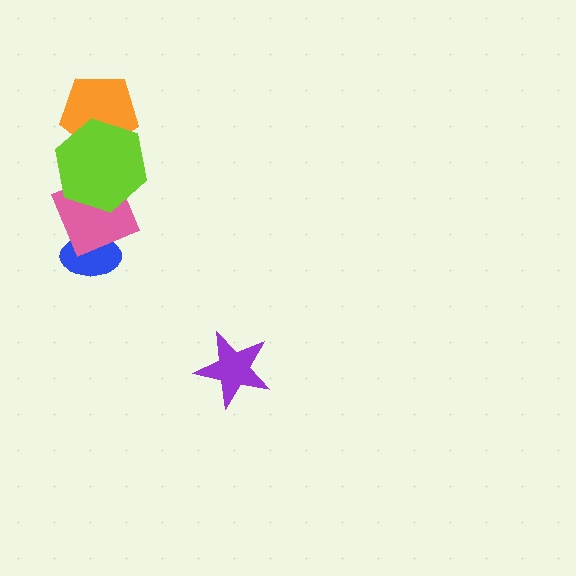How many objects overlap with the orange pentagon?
1 object overlaps with the orange pentagon.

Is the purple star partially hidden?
No, no other shape covers it.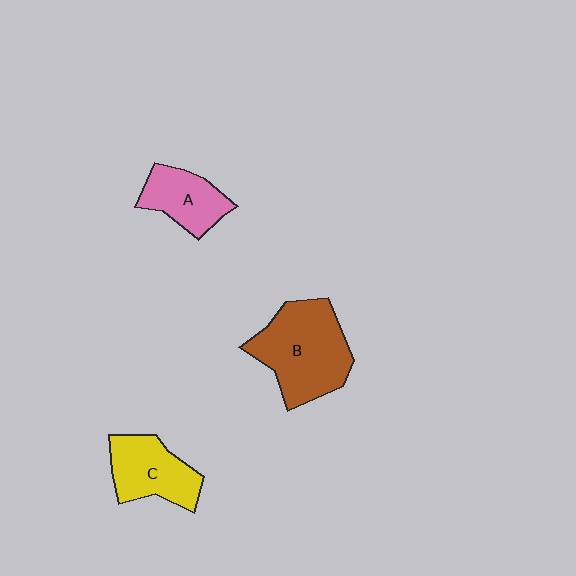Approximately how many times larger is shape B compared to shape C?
Approximately 1.5 times.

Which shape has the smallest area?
Shape A (pink).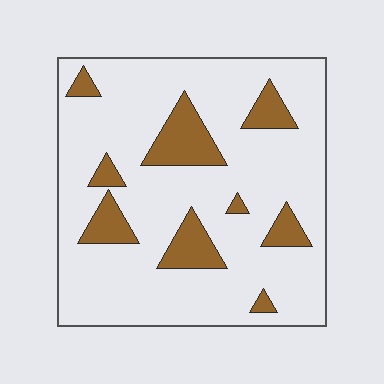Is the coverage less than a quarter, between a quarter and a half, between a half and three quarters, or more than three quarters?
Less than a quarter.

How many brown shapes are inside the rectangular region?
9.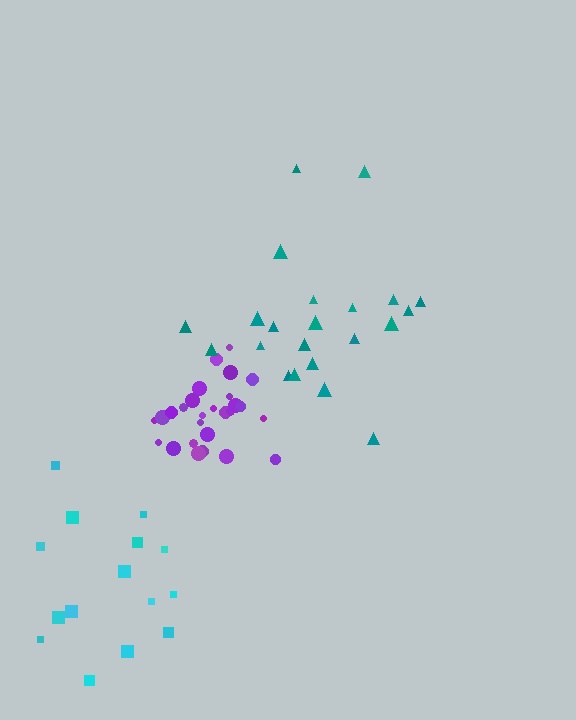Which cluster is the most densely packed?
Purple.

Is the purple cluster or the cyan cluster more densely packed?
Purple.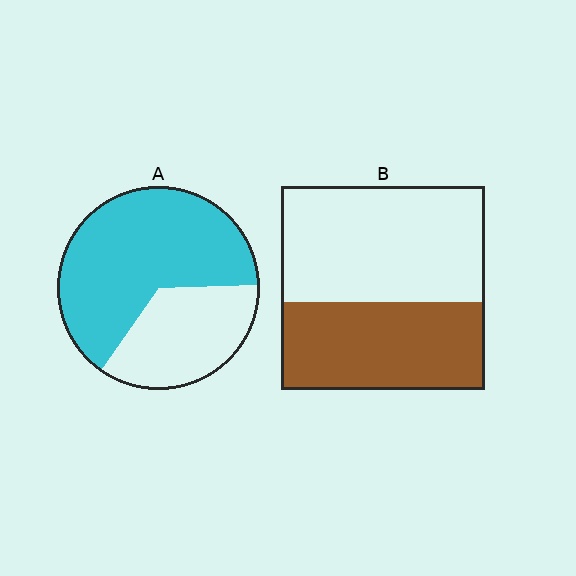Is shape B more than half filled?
No.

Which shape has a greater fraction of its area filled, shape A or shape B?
Shape A.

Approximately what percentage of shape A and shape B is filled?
A is approximately 65% and B is approximately 45%.